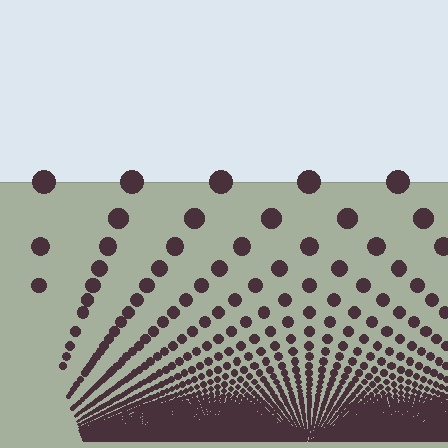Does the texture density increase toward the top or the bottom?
Density increases toward the bottom.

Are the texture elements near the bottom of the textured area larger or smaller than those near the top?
Smaller. The gradient is inverted — elements near the bottom are smaller and denser.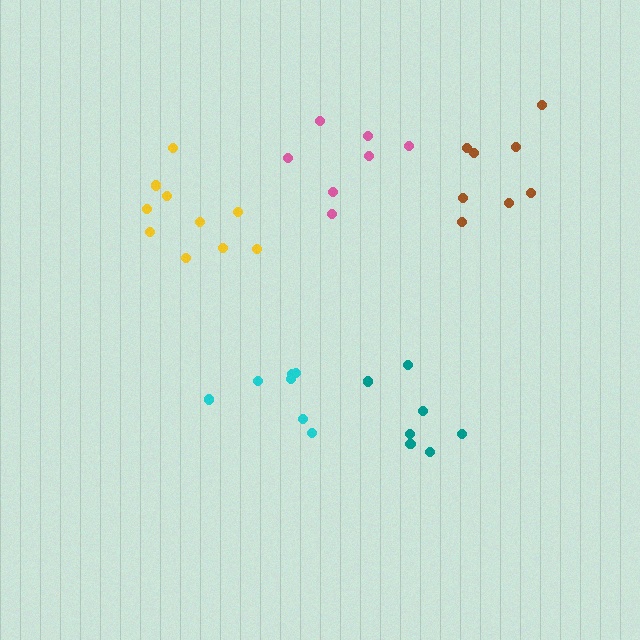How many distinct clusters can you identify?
There are 5 distinct clusters.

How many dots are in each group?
Group 1: 7 dots, Group 2: 8 dots, Group 3: 7 dots, Group 4: 7 dots, Group 5: 10 dots (39 total).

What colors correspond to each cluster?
The clusters are colored: pink, brown, teal, cyan, yellow.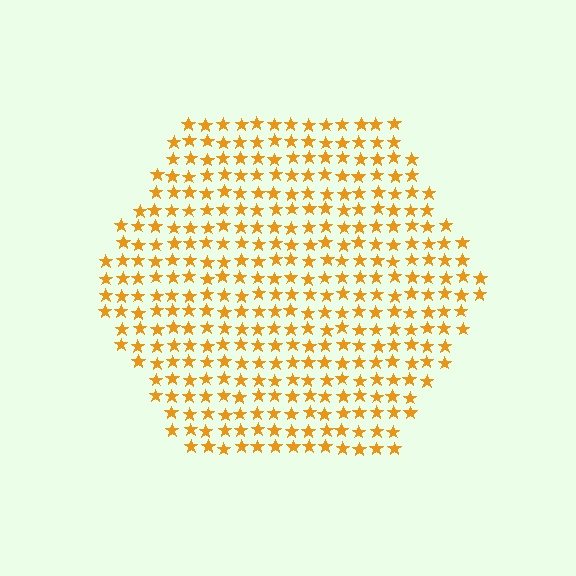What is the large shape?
The large shape is a hexagon.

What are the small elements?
The small elements are stars.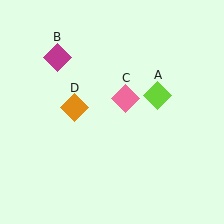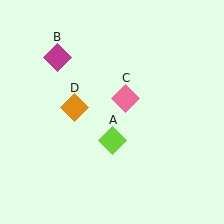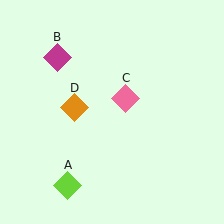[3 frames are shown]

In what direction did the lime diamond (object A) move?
The lime diamond (object A) moved down and to the left.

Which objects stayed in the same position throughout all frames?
Magenta diamond (object B) and pink diamond (object C) and orange diamond (object D) remained stationary.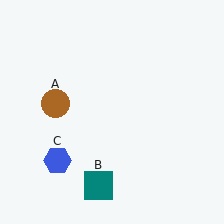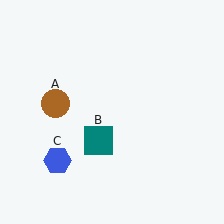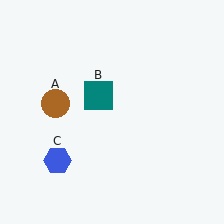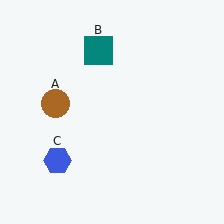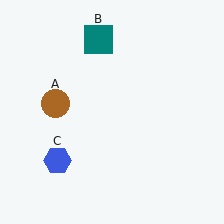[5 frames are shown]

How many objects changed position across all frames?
1 object changed position: teal square (object B).